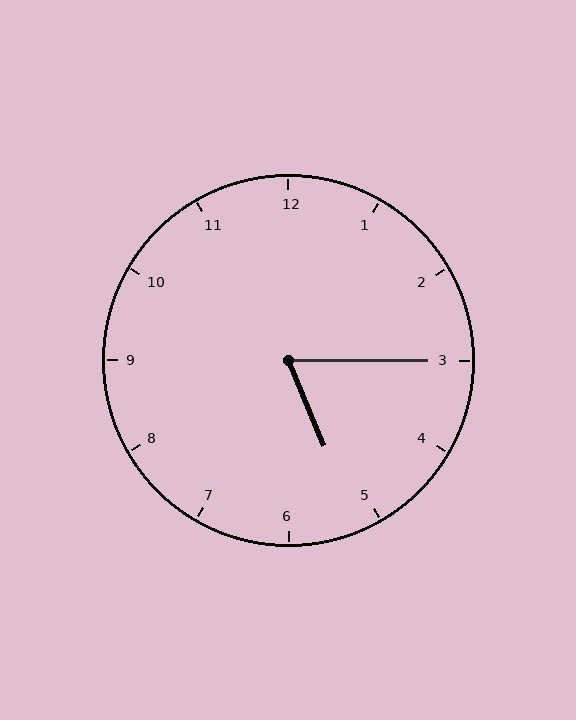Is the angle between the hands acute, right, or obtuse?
It is acute.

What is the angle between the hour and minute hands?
Approximately 68 degrees.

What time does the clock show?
5:15.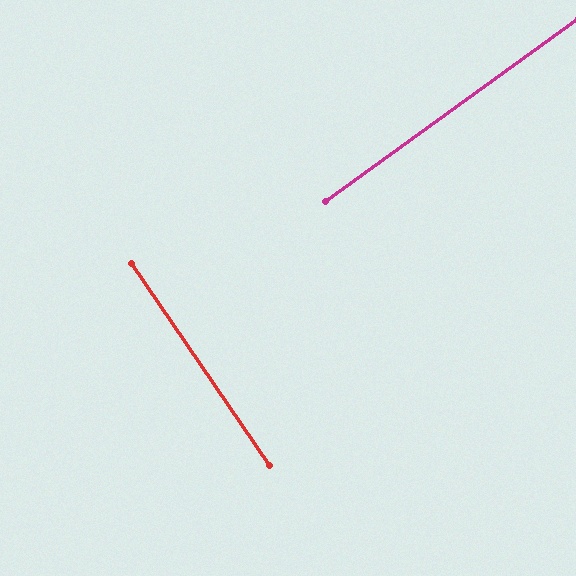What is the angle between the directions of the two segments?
Approximately 88 degrees.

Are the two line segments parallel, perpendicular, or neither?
Perpendicular — they meet at approximately 88°.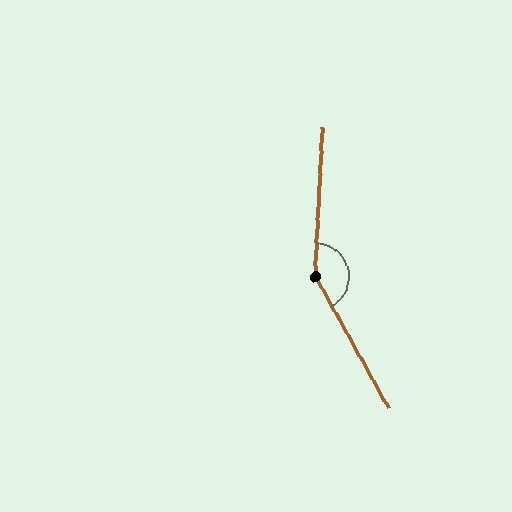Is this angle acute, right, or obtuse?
It is obtuse.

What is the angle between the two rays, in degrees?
Approximately 148 degrees.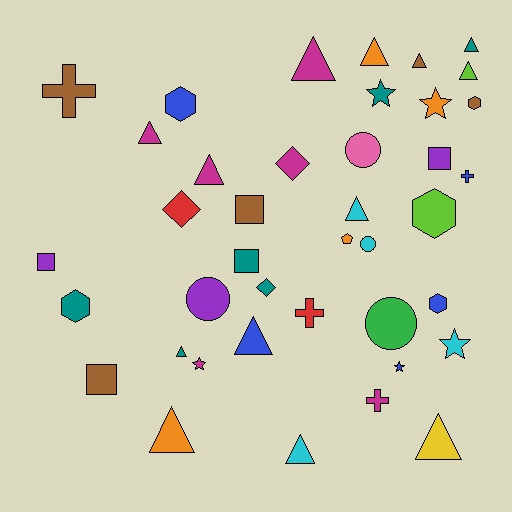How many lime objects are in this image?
There are 2 lime objects.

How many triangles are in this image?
There are 13 triangles.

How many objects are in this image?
There are 40 objects.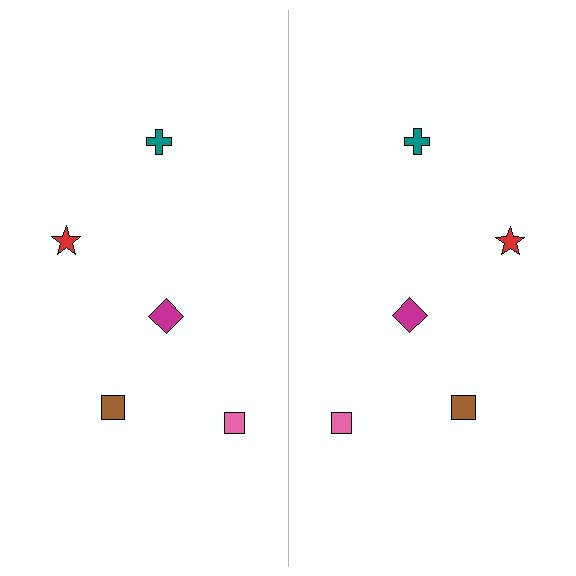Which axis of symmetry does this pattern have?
The pattern has a vertical axis of symmetry running through the center of the image.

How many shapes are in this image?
There are 10 shapes in this image.